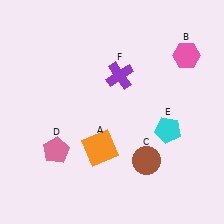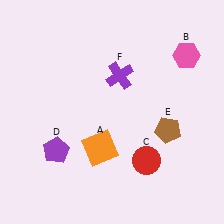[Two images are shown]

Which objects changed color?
C changed from brown to red. D changed from pink to purple. E changed from cyan to brown.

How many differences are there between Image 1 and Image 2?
There are 3 differences between the two images.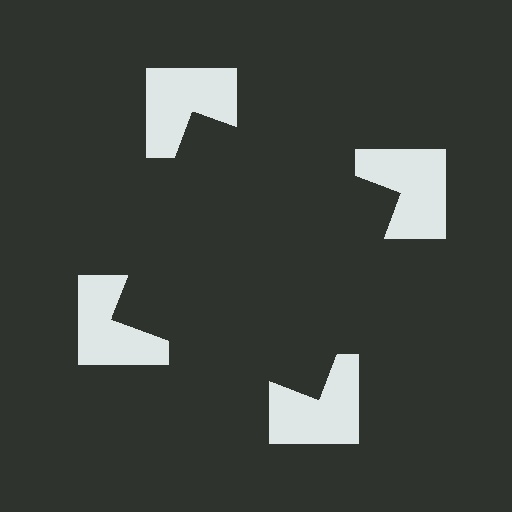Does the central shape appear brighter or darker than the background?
It typically appears slightly darker than the background, even though no actual brightness change is drawn.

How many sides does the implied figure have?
4 sides.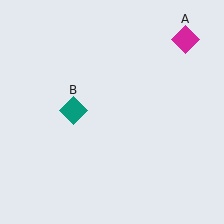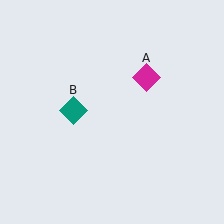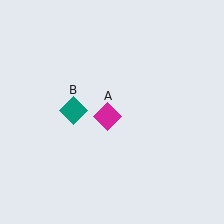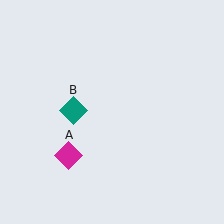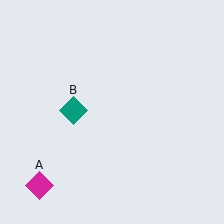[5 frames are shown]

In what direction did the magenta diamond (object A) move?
The magenta diamond (object A) moved down and to the left.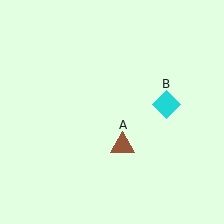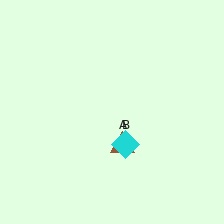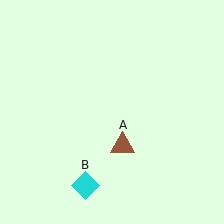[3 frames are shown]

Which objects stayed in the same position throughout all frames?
Brown triangle (object A) remained stationary.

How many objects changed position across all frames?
1 object changed position: cyan diamond (object B).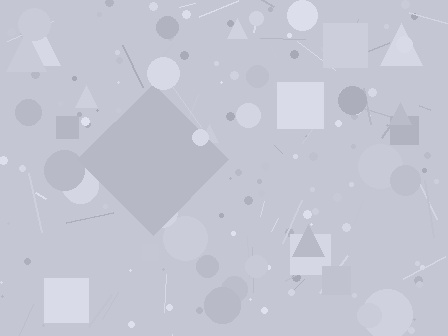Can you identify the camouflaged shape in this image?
The camouflaged shape is a diamond.